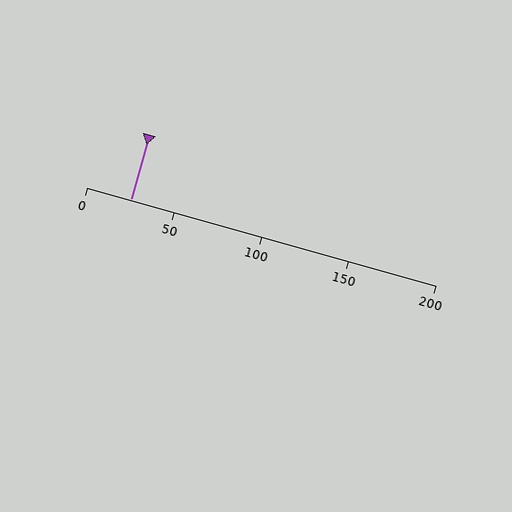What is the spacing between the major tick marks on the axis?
The major ticks are spaced 50 apart.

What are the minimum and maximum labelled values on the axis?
The axis runs from 0 to 200.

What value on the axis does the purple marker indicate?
The marker indicates approximately 25.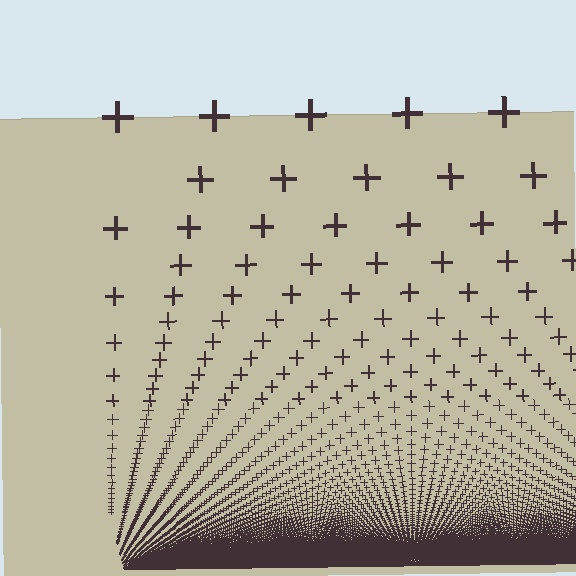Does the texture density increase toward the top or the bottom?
Density increases toward the bottom.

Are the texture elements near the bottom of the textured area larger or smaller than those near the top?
Smaller. The gradient is inverted — elements near the bottom are smaller and denser.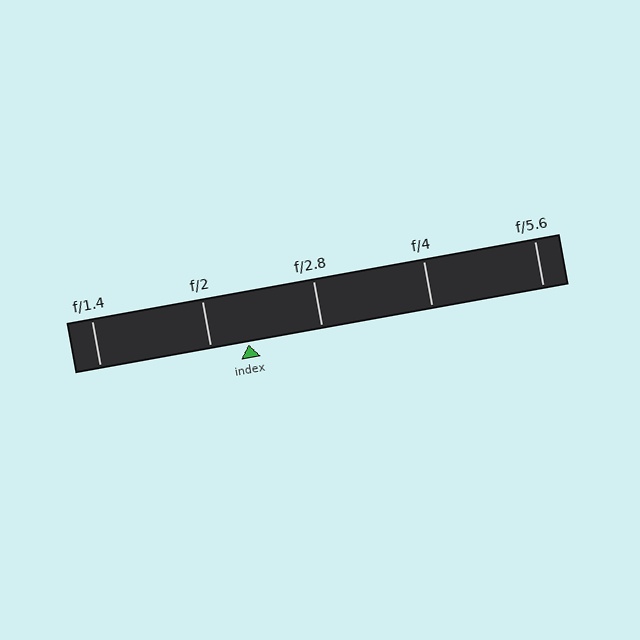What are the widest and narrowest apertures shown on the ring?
The widest aperture shown is f/1.4 and the narrowest is f/5.6.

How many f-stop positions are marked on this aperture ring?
There are 5 f-stop positions marked.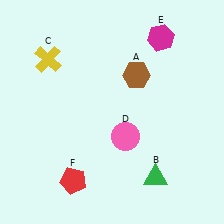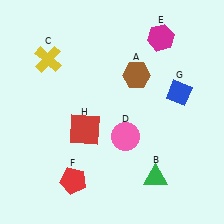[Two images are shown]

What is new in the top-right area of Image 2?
A blue diamond (G) was added in the top-right area of Image 2.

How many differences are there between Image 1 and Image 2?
There are 2 differences between the two images.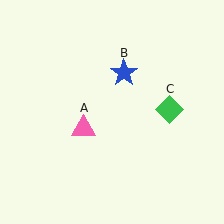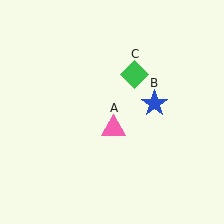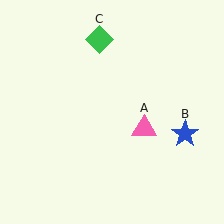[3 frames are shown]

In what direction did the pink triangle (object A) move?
The pink triangle (object A) moved right.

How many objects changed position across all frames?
3 objects changed position: pink triangle (object A), blue star (object B), green diamond (object C).